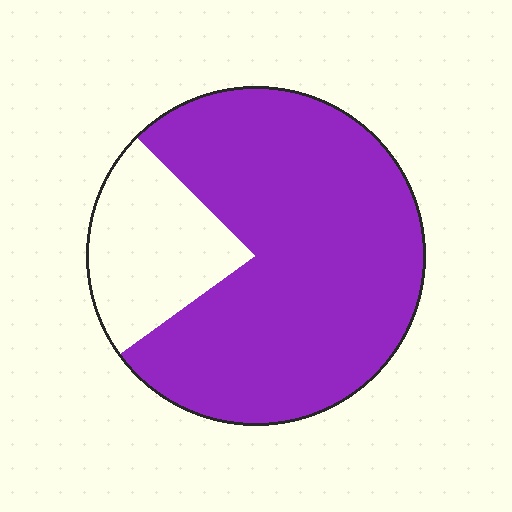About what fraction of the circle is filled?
About four fifths (4/5).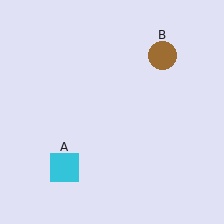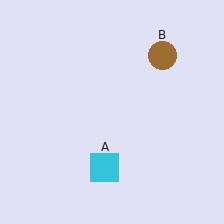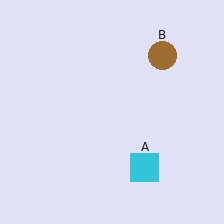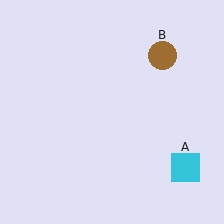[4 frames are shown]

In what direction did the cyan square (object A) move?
The cyan square (object A) moved right.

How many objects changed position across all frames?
1 object changed position: cyan square (object A).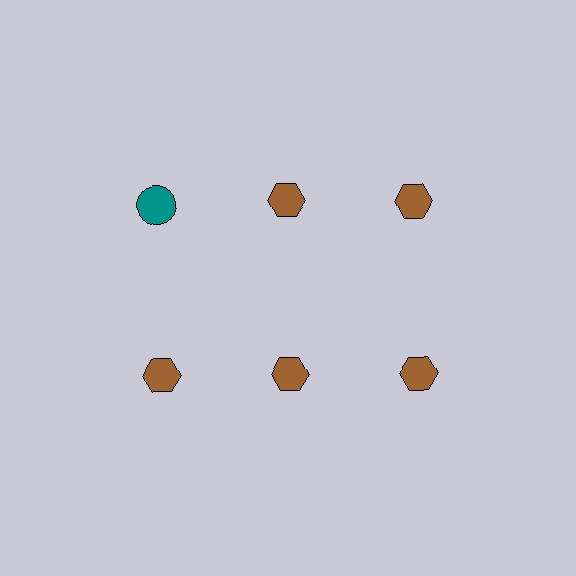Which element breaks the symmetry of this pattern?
The teal circle in the top row, leftmost column breaks the symmetry. All other shapes are brown hexagons.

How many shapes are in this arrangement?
There are 6 shapes arranged in a grid pattern.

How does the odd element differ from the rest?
It differs in both color (teal instead of brown) and shape (circle instead of hexagon).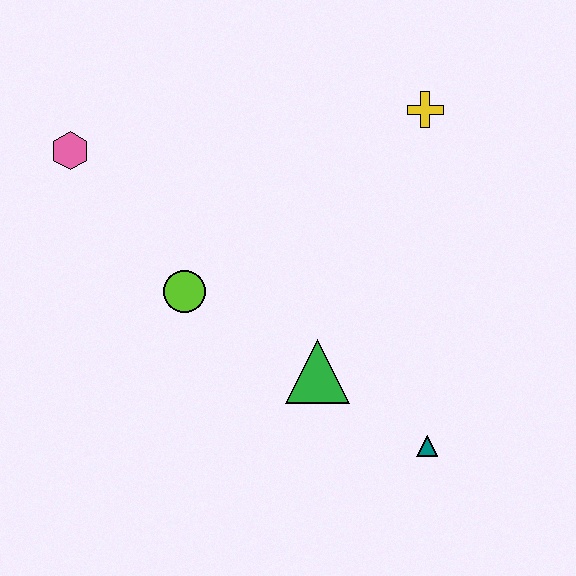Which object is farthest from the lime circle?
The yellow cross is farthest from the lime circle.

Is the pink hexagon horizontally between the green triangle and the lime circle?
No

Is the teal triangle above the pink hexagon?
No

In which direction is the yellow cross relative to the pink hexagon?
The yellow cross is to the right of the pink hexagon.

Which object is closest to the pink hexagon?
The lime circle is closest to the pink hexagon.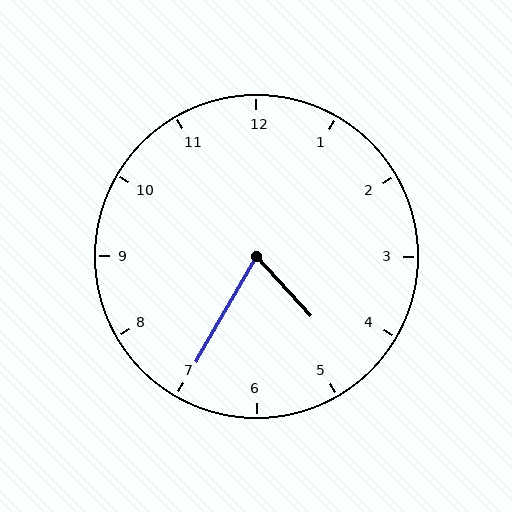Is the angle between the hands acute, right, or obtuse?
It is acute.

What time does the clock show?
4:35.